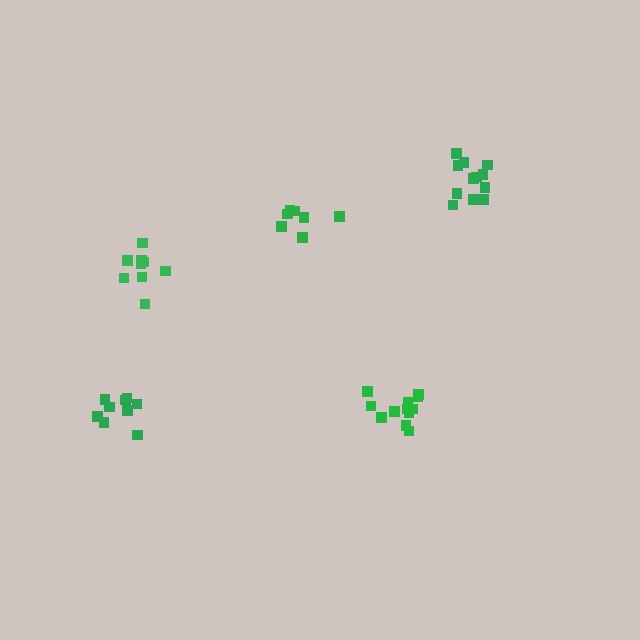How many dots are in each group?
Group 1: 12 dots, Group 2: 9 dots, Group 3: 12 dots, Group 4: 9 dots, Group 5: 7 dots (49 total).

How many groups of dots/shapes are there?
There are 5 groups.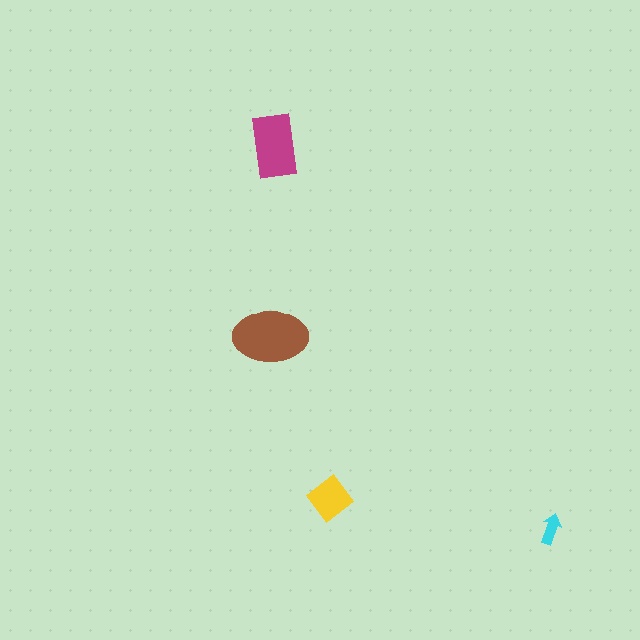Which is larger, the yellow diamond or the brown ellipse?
The brown ellipse.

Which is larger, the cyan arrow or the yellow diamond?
The yellow diamond.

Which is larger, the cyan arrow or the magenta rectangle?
The magenta rectangle.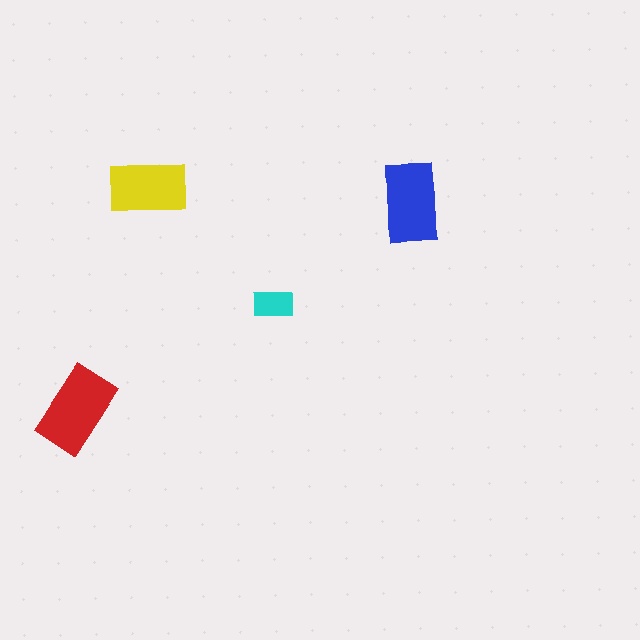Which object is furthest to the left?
The red rectangle is leftmost.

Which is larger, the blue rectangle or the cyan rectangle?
The blue one.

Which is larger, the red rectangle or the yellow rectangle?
The red one.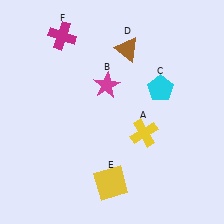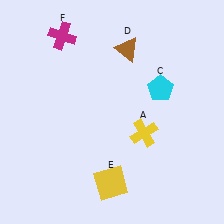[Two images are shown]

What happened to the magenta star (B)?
The magenta star (B) was removed in Image 2. It was in the top-left area of Image 1.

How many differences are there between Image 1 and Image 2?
There is 1 difference between the two images.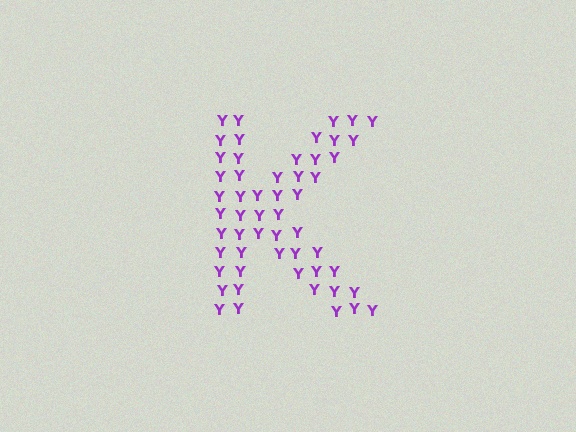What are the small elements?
The small elements are letter Y's.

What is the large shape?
The large shape is the letter K.